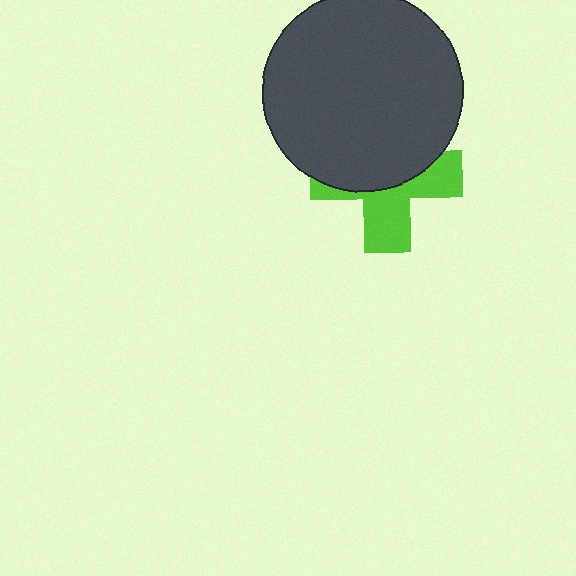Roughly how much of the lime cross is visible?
About half of it is visible (roughly 46%).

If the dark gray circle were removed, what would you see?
You would see the complete lime cross.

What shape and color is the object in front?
The object in front is a dark gray circle.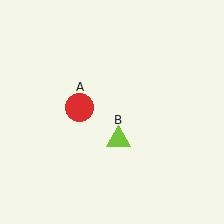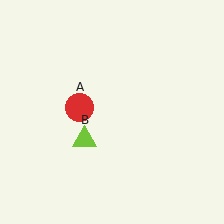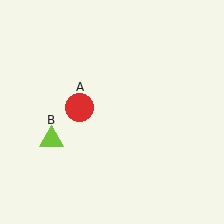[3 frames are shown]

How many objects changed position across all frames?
1 object changed position: lime triangle (object B).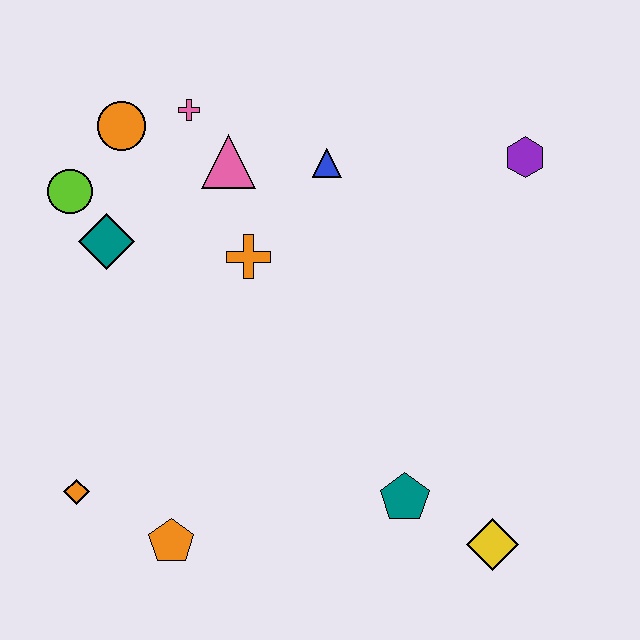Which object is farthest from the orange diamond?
The purple hexagon is farthest from the orange diamond.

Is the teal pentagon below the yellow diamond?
No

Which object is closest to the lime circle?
The teal diamond is closest to the lime circle.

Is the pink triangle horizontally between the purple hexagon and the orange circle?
Yes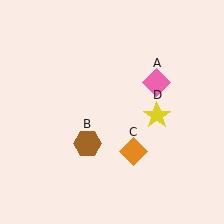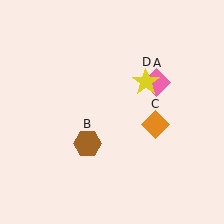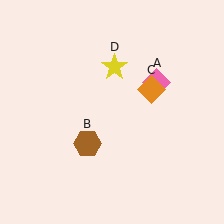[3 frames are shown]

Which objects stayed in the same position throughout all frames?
Pink diamond (object A) and brown hexagon (object B) remained stationary.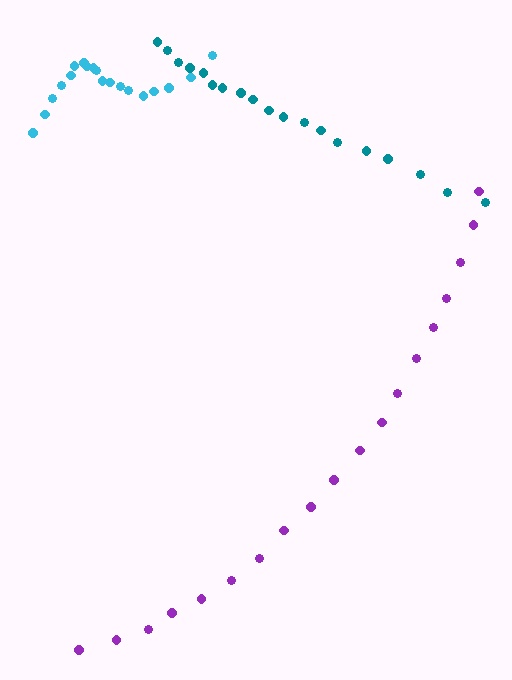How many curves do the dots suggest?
There are 3 distinct paths.